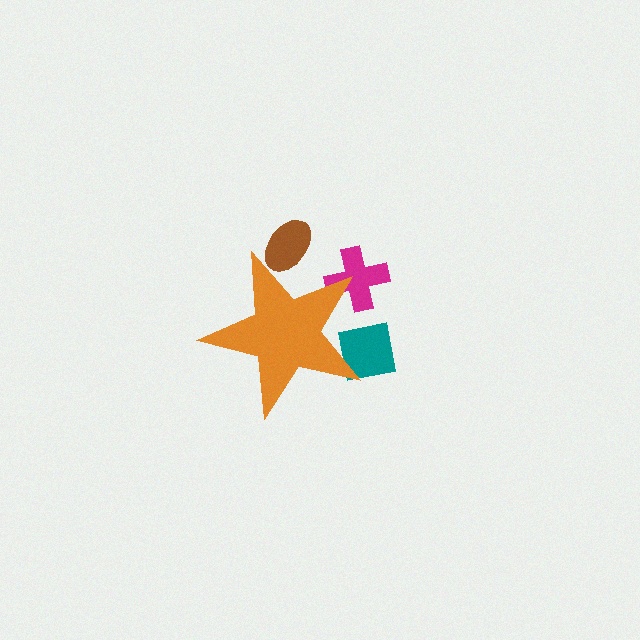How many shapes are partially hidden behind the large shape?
3 shapes are partially hidden.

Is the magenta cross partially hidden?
Yes, the magenta cross is partially hidden behind the orange star.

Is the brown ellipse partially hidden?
Yes, the brown ellipse is partially hidden behind the orange star.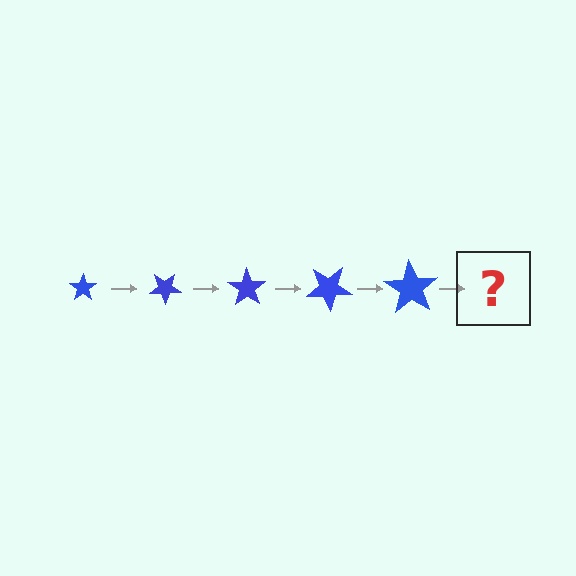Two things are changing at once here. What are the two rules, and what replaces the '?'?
The two rules are that the star grows larger each step and it rotates 35 degrees each step. The '?' should be a star, larger than the previous one and rotated 175 degrees from the start.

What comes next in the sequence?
The next element should be a star, larger than the previous one and rotated 175 degrees from the start.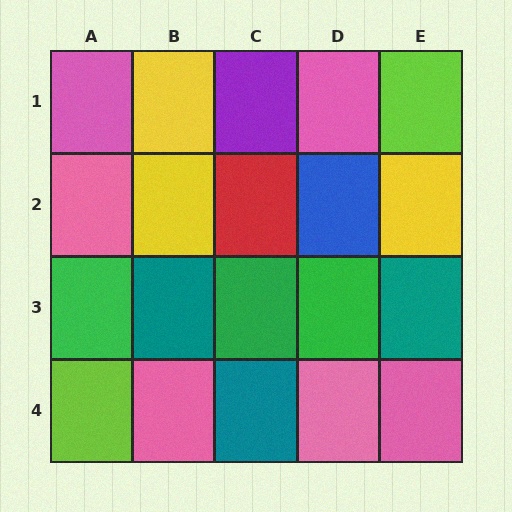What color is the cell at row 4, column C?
Teal.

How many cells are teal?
3 cells are teal.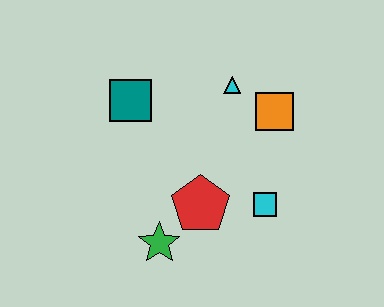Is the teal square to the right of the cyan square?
No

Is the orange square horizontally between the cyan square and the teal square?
No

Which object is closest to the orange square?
The cyan triangle is closest to the orange square.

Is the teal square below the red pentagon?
No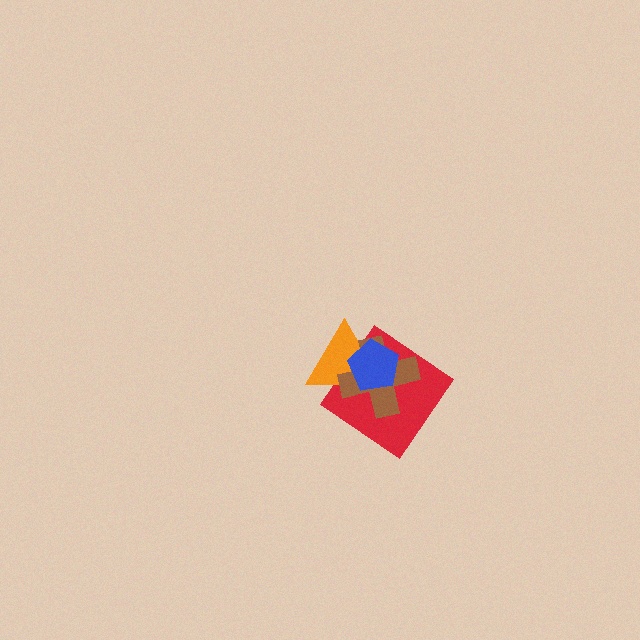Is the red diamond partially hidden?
Yes, it is partially covered by another shape.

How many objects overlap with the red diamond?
3 objects overlap with the red diamond.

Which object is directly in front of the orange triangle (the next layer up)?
The brown cross is directly in front of the orange triangle.